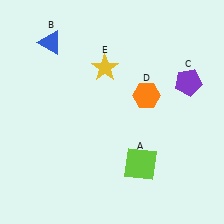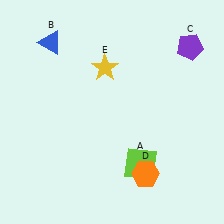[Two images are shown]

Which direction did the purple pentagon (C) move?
The purple pentagon (C) moved up.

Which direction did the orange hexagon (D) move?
The orange hexagon (D) moved down.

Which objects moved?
The objects that moved are: the purple pentagon (C), the orange hexagon (D).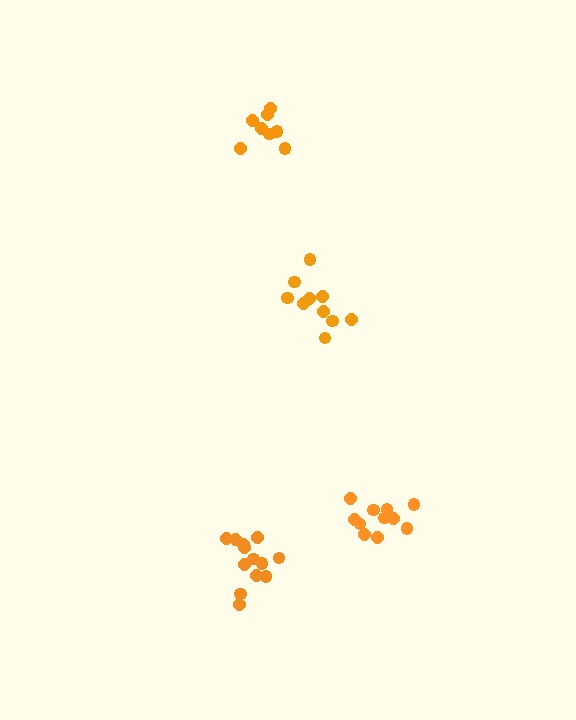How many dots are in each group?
Group 1: 10 dots, Group 2: 11 dots, Group 3: 8 dots, Group 4: 13 dots (42 total).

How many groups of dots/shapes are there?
There are 4 groups.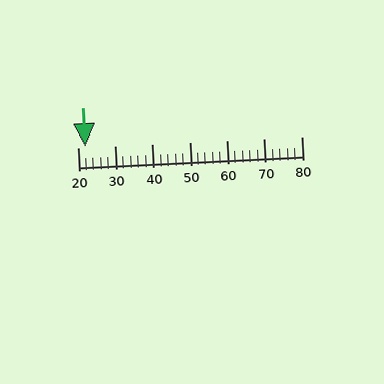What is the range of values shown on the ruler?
The ruler shows values from 20 to 80.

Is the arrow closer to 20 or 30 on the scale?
The arrow is closer to 20.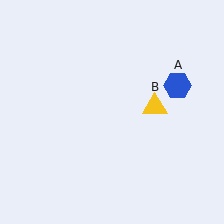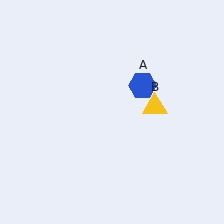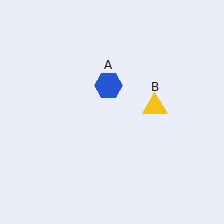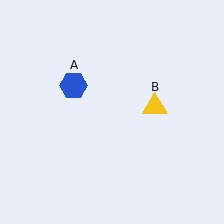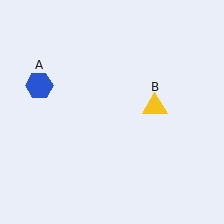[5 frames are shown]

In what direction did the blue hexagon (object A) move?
The blue hexagon (object A) moved left.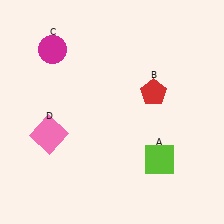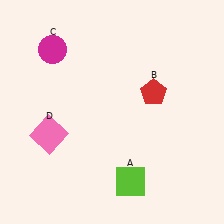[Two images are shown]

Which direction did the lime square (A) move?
The lime square (A) moved left.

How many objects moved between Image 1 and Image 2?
1 object moved between the two images.